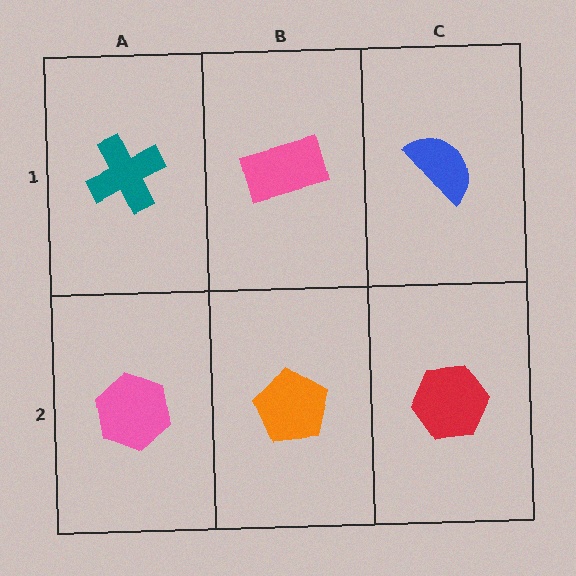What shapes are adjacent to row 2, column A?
A teal cross (row 1, column A), an orange pentagon (row 2, column B).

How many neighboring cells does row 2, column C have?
2.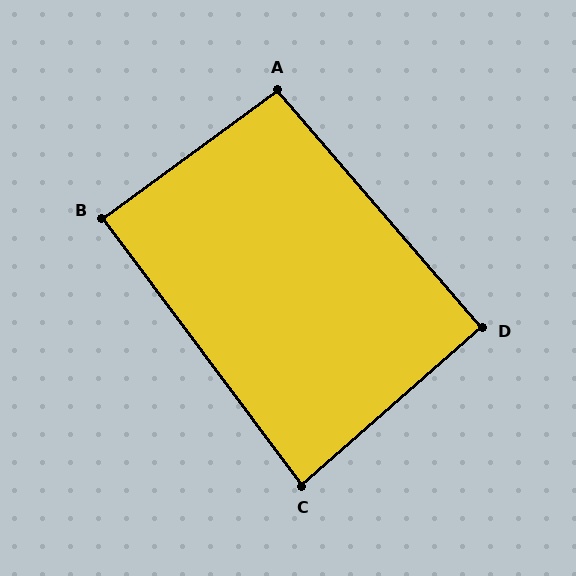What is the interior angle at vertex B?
Approximately 90 degrees (approximately right).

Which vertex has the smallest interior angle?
C, at approximately 85 degrees.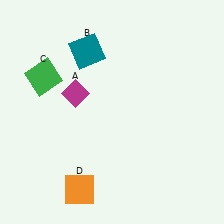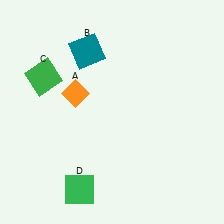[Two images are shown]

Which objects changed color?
A changed from magenta to orange. D changed from orange to green.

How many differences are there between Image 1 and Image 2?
There are 2 differences between the two images.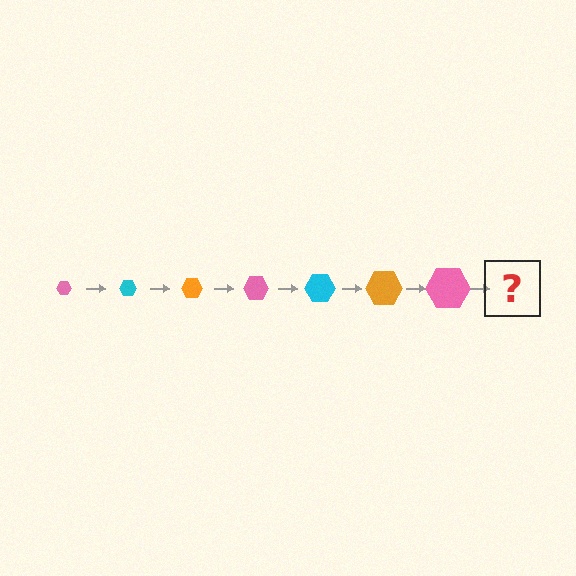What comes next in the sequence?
The next element should be a cyan hexagon, larger than the previous one.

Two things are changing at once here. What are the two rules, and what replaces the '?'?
The two rules are that the hexagon grows larger each step and the color cycles through pink, cyan, and orange. The '?' should be a cyan hexagon, larger than the previous one.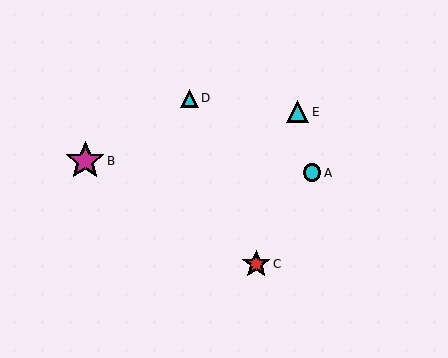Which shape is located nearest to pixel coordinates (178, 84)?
The cyan triangle (labeled D) at (189, 98) is nearest to that location.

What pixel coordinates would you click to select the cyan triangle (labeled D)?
Click at (189, 98) to select the cyan triangle D.